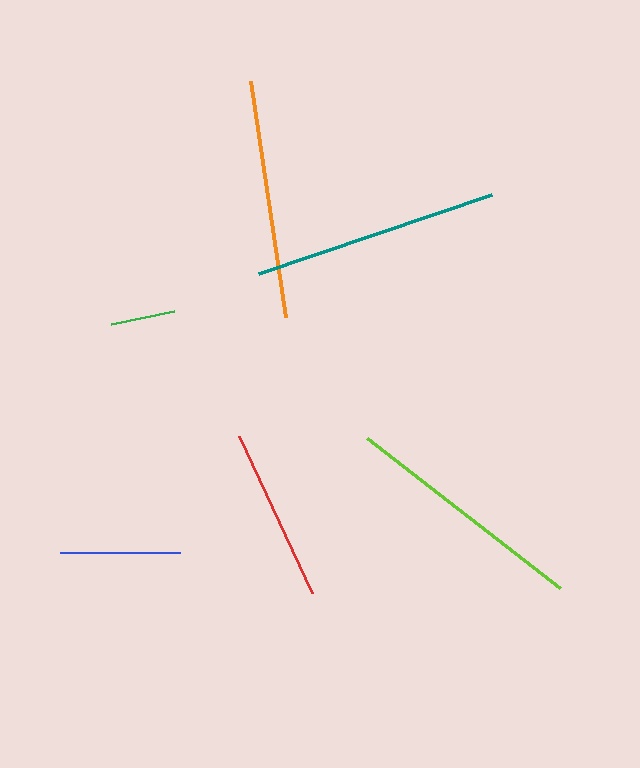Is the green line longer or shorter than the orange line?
The orange line is longer than the green line.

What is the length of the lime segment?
The lime segment is approximately 245 pixels long.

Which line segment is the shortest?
The green line is the shortest at approximately 65 pixels.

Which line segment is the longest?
The teal line is the longest at approximately 246 pixels.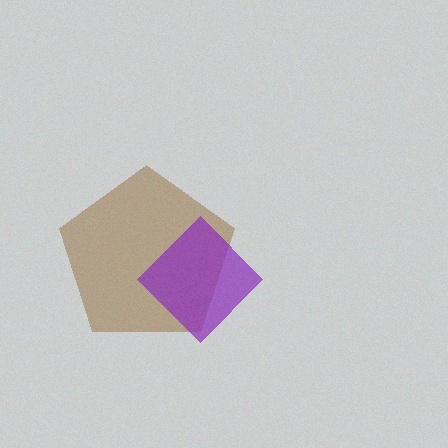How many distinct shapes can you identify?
There are 2 distinct shapes: a brown pentagon, a purple diamond.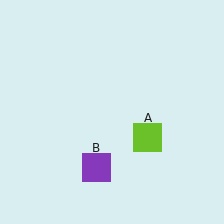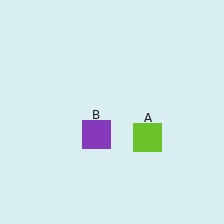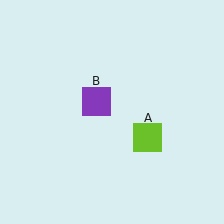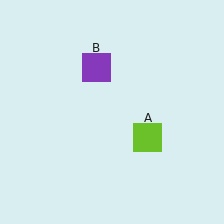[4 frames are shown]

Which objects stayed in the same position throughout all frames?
Lime square (object A) remained stationary.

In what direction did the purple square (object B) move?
The purple square (object B) moved up.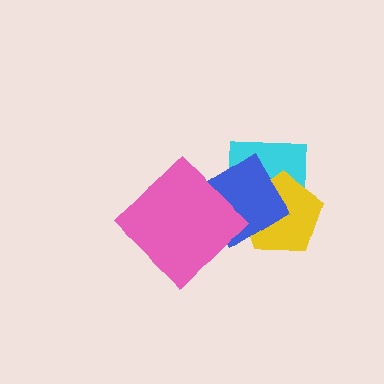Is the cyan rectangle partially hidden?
Yes, it is partially covered by another shape.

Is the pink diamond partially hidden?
No, no other shape covers it.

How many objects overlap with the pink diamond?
1 object overlaps with the pink diamond.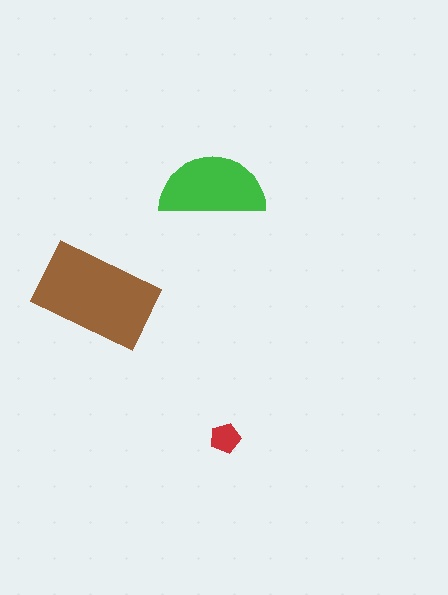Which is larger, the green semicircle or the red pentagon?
The green semicircle.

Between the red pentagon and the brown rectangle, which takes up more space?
The brown rectangle.